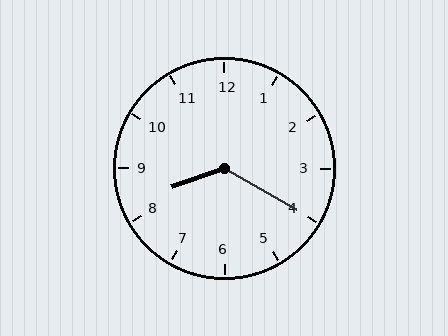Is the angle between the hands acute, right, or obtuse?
It is obtuse.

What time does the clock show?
8:20.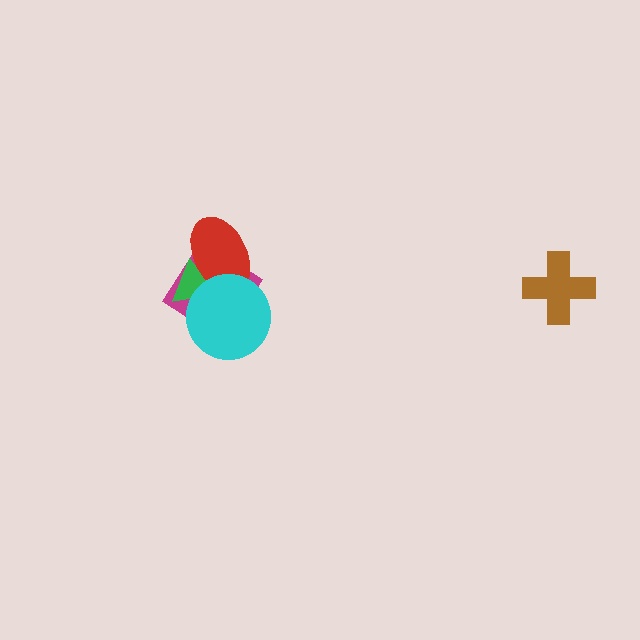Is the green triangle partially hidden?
Yes, it is partially covered by another shape.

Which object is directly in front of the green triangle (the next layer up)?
The red ellipse is directly in front of the green triangle.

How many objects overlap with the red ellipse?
3 objects overlap with the red ellipse.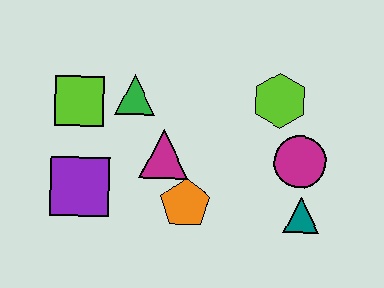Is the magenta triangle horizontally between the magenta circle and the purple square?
Yes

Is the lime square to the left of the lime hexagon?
Yes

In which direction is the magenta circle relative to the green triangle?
The magenta circle is to the right of the green triangle.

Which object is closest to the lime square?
The green triangle is closest to the lime square.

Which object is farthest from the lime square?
The teal triangle is farthest from the lime square.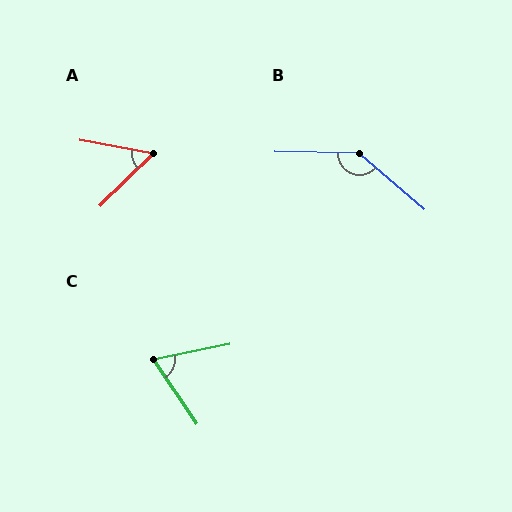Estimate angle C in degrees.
Approximately 68 degrees.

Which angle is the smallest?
A, at approximately 54 degrees.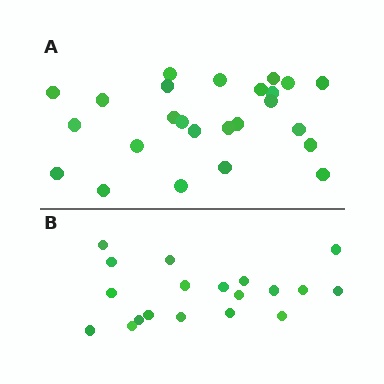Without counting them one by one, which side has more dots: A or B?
Region A (the top region) has more dots.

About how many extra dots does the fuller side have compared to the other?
Region A has about 6 more dots than region B.